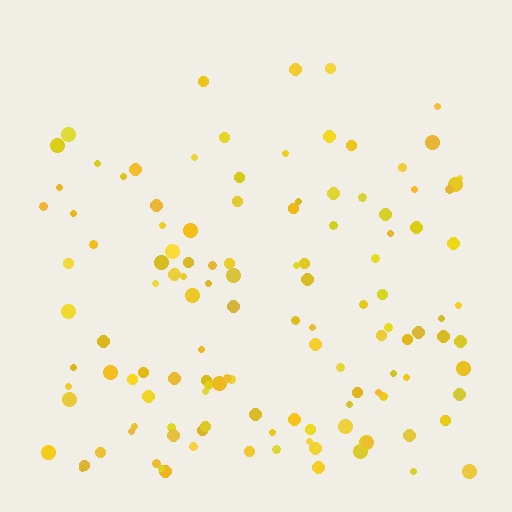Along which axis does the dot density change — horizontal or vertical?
Vertical.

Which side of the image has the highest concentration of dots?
The bottom.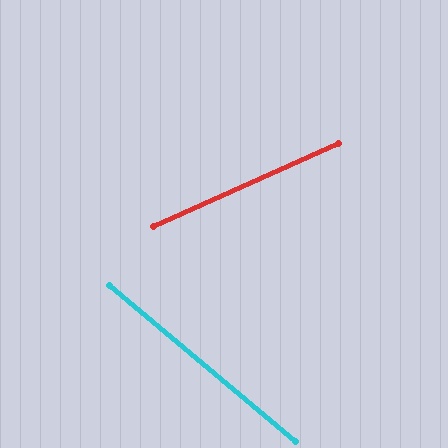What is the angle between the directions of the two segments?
Approximately 64 degrees.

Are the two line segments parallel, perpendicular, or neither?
Neither parallel nor perpendicular — they differ by about 64°.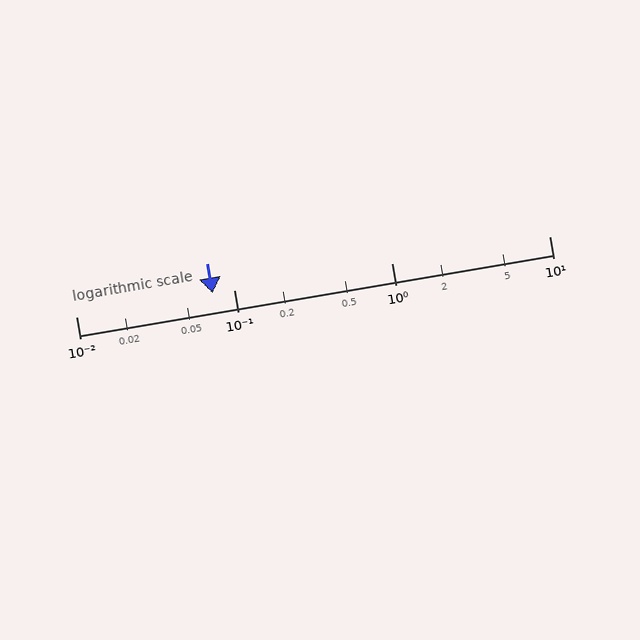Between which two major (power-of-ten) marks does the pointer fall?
The pointer is between 0.01 and 0.1.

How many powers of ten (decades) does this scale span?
The scale spans 3 decades, from 0.01 to 10.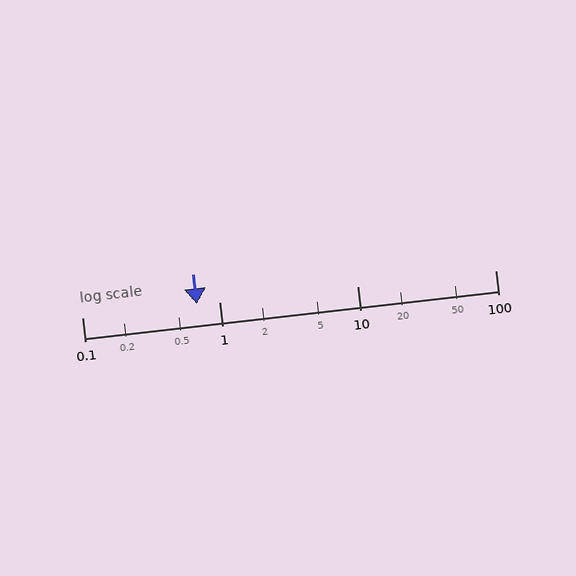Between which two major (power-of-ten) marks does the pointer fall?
The pointer is between 0.1 and 1.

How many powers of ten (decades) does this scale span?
The scale spans 3 decades, from 0.1 to 100.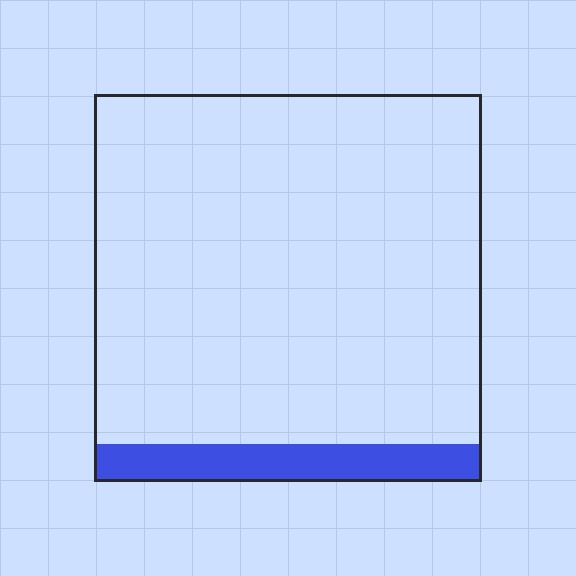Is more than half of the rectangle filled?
No.